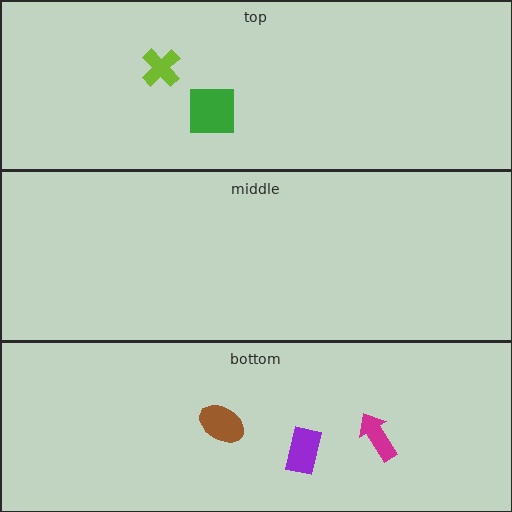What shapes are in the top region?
The lime cross, the green square.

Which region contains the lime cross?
The top region.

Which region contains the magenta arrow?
The bottom region.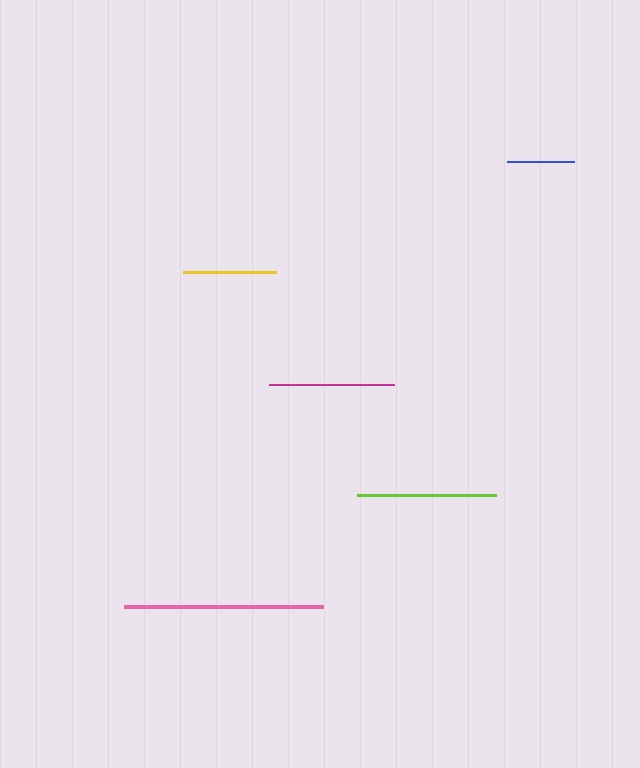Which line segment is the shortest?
The blue line is the shortest at approximately 66 pixels.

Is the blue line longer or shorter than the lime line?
The lime line is longer than the blue line.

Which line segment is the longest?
The pink line is the longest at approximately 199 pixels.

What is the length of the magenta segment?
The magenta segment is approximately 126 pixels long.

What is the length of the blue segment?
The blue segment is approximately 66 pixels long.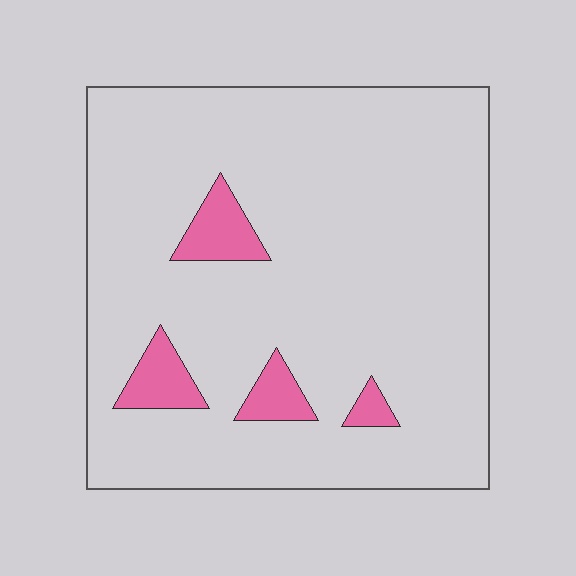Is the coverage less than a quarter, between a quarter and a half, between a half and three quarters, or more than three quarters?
Less than a quarter.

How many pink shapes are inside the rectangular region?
4.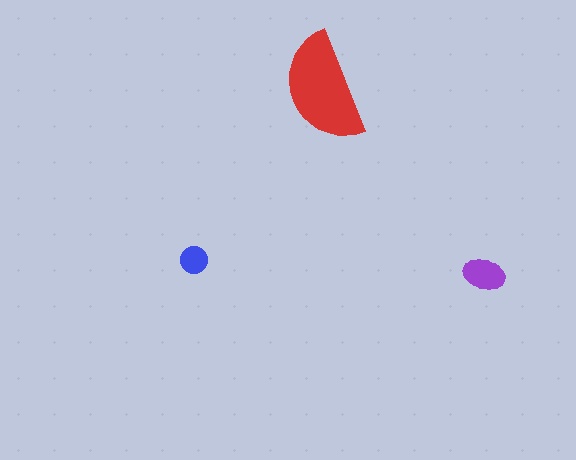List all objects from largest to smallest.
The red semicircle, the purple ellipse, the blue circle.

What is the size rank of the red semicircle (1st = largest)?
1st.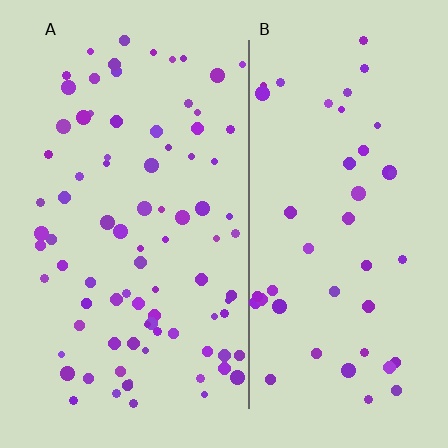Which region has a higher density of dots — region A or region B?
A (the left).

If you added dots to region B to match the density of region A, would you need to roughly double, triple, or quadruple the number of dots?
Approximately double.